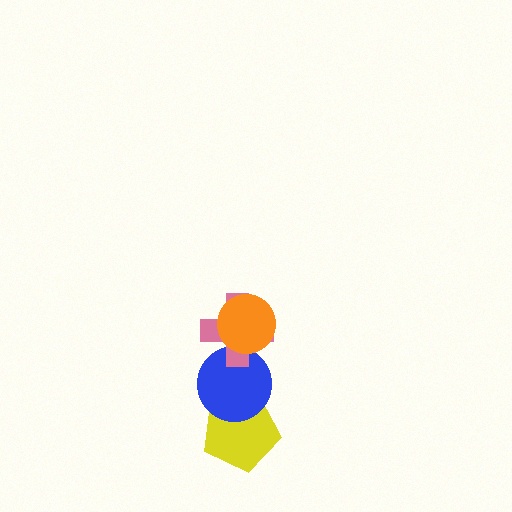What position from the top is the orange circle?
The orange circle is 1st from the top.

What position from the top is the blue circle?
The blue circle is 3rd from the top.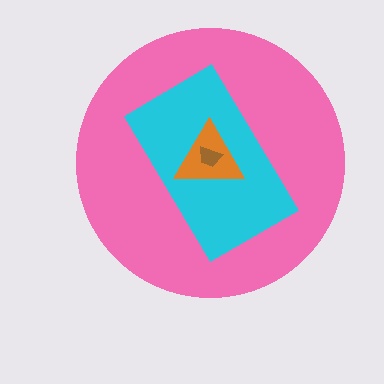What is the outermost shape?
The pink circle.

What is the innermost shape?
The brown trapezoid.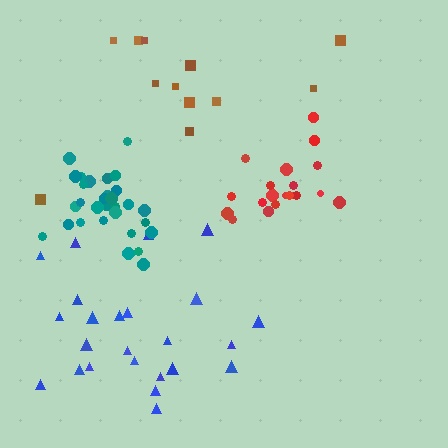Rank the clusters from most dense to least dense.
teal, red, blue, brown.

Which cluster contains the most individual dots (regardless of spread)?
Teal (30).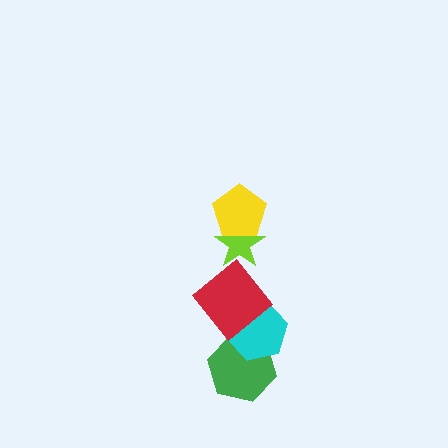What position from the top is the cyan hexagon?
The cyan hexagon is 4th from the top.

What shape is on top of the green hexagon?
The cyan hexagon is on top of the green hexagon.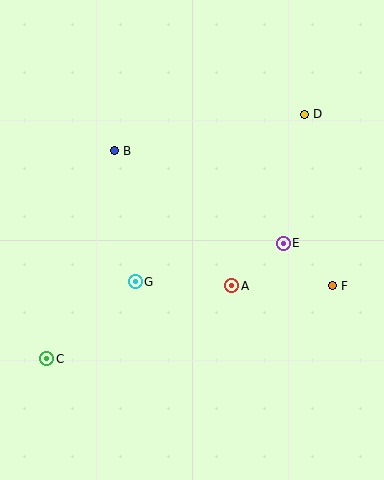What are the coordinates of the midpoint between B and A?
The midpoint between B and A is at (173, 218).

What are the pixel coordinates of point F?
Point F is at (332, 286).